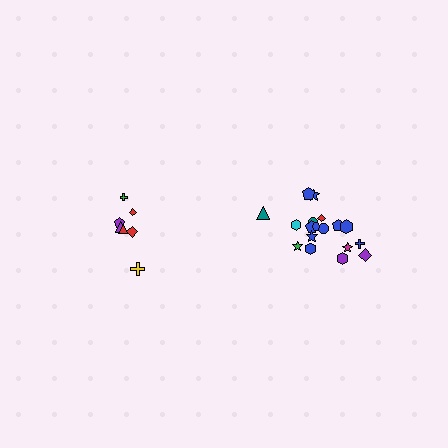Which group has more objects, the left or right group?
The right group.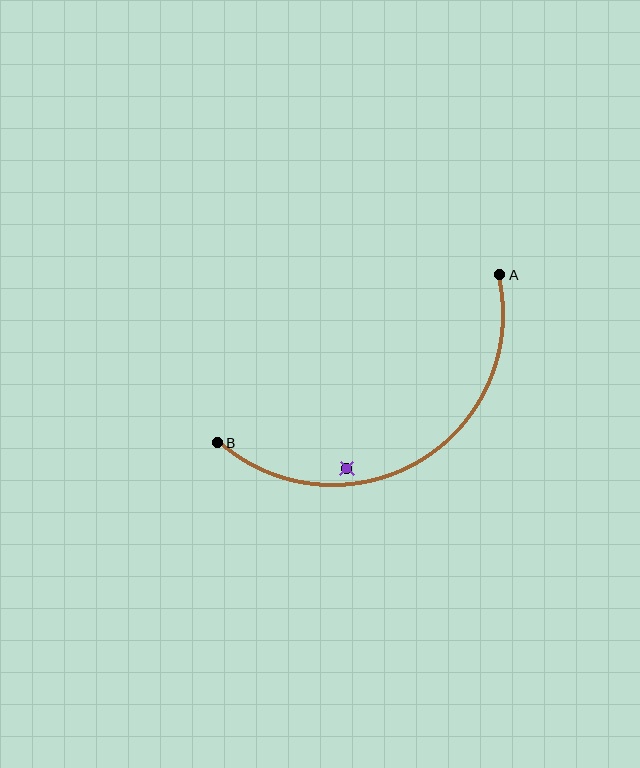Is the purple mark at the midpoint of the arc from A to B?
No — the purple mark does not lie on the arc at all. It sits slightly inside the curve.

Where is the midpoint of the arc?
The arc midpoint is the point on the curve farthest from the straight line joining A and B. It sits below that line.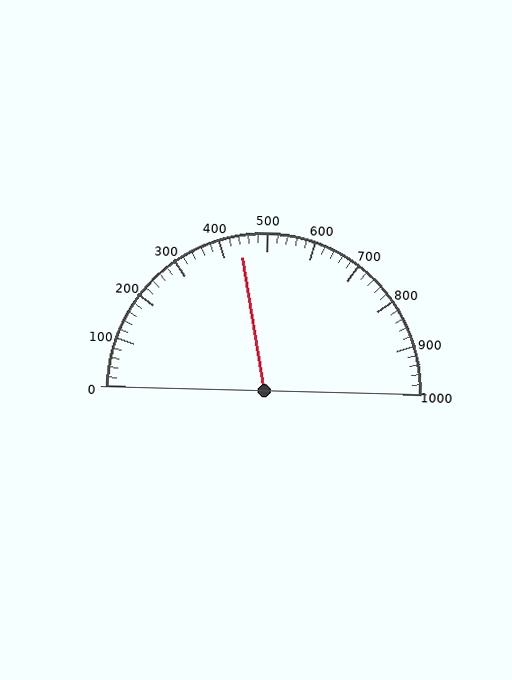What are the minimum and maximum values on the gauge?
The gauge ranges from 0 to 1000.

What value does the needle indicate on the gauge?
The needle indicates approximately 440.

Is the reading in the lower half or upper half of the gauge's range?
The reading is in the lower half of the range (0 to 1000).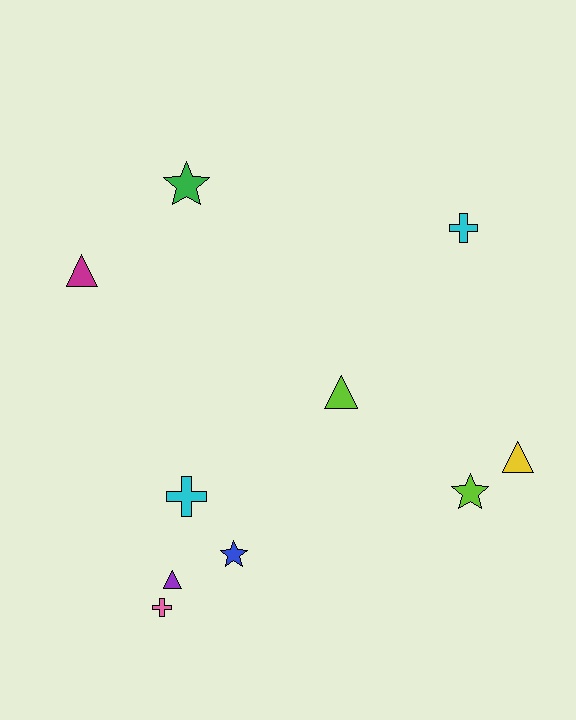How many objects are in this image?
There are 10 objects.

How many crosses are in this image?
There are 3 crosses.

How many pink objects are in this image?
There is 1 pink object.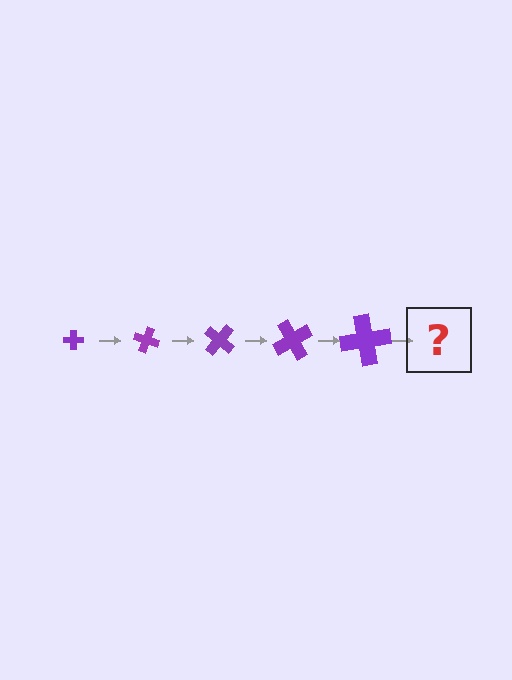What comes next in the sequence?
The next element should be a cross, larger than the previous one and rotated 100 degrees from the start.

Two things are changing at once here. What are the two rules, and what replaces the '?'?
The two rules are that the cross grows larger each step and it rotates 20 degrees each step. The '?' should be a cross, larger than the previous one and rotated 100 degrees from the start.